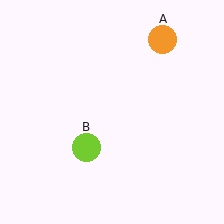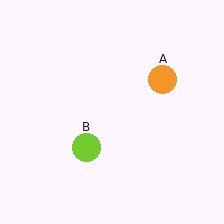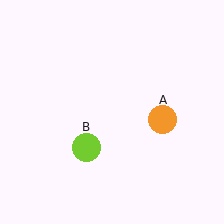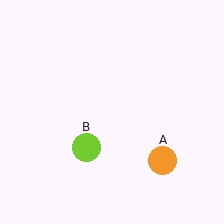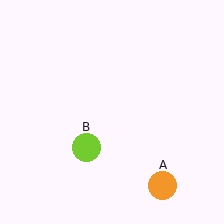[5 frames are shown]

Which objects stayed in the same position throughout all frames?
Lime circle (object B) remained stationary.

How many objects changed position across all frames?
1 object changed position: orange circle (object A).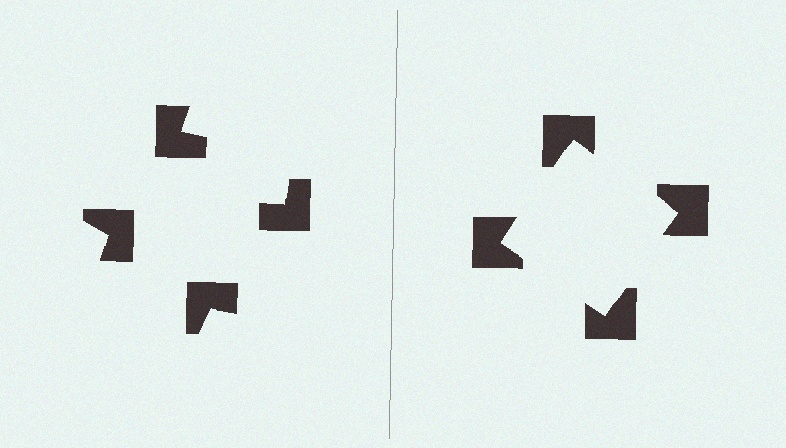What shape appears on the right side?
An illusory square.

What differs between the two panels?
The notched squares are positioned identically on both sides; only the wedge orientations differ. On the right they align to a square; on the left they are misaligned.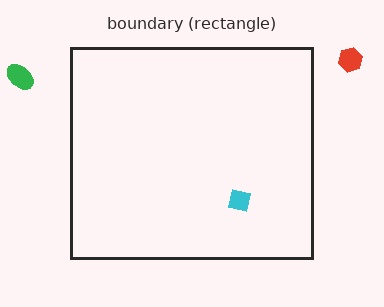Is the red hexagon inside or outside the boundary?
Outside.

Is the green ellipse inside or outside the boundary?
Outside.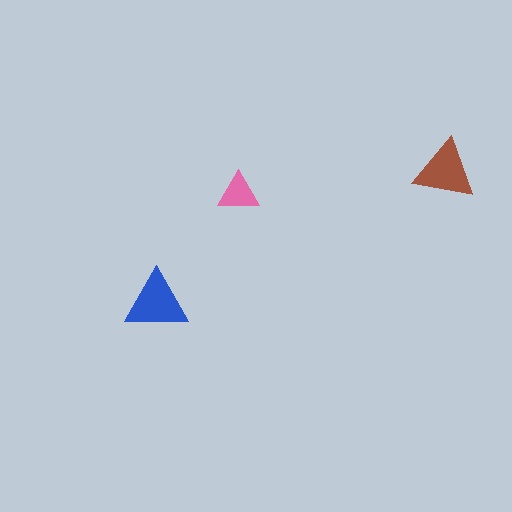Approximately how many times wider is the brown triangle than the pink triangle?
About 1.5 times wider.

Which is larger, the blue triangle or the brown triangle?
The blue one.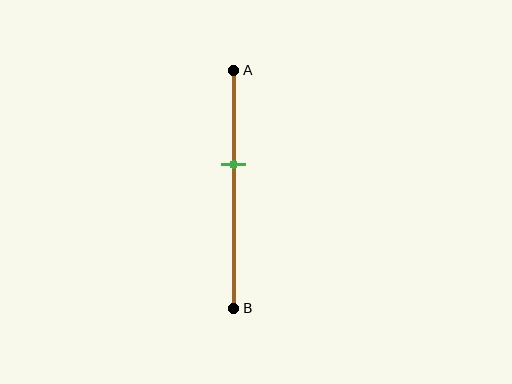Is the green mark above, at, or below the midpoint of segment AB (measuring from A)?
The green mark is above the midpoint of segment AB.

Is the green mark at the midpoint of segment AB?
No, the mark is at about 40% from A, not at the 50% midpoint.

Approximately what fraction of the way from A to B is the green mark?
The green mark is approximately 40% of the way from A to B.